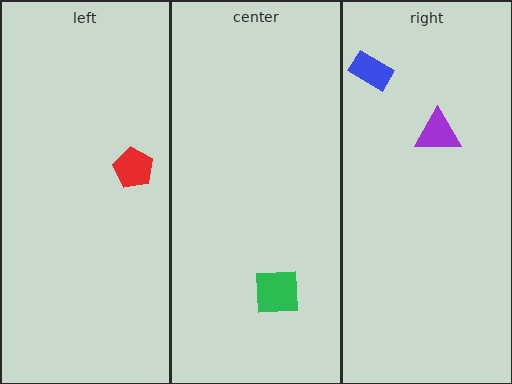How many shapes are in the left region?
1.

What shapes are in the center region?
The green square.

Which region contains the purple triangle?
The right region.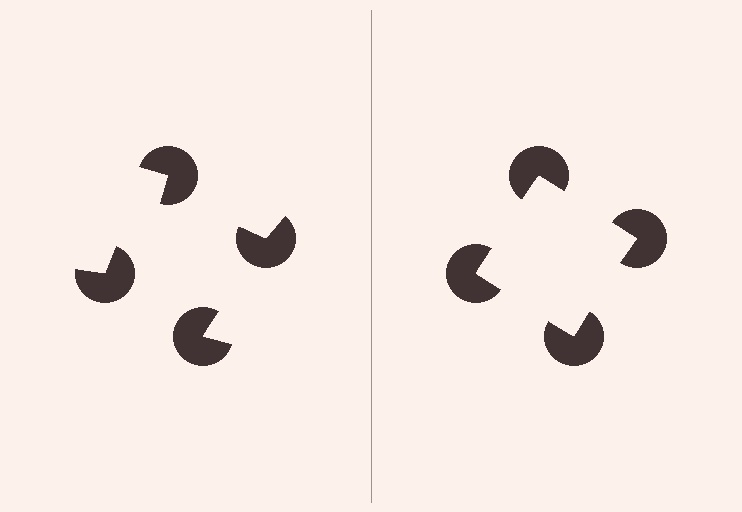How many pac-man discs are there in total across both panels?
8 — 4 on each side.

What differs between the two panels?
The pac-man discs are positioned identically on both sides; only the wedge orientations differ. On the right they align to a square; on the left they are misaligned.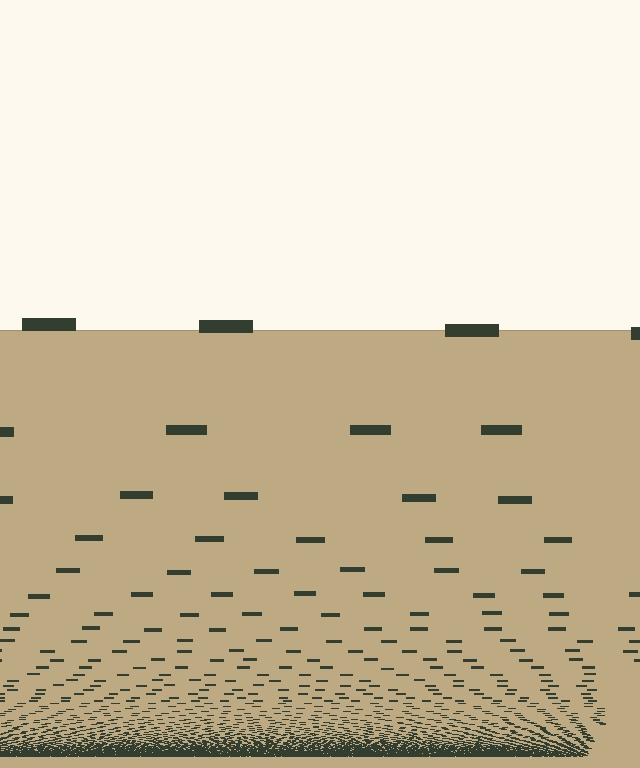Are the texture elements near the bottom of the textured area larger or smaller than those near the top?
Smaller. The gradient is inverted — elements near the bottom are smaller and denser.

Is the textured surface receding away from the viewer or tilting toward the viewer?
The surface appears to tilt toward the viewer. Texture elements get larger and sparser toward the top.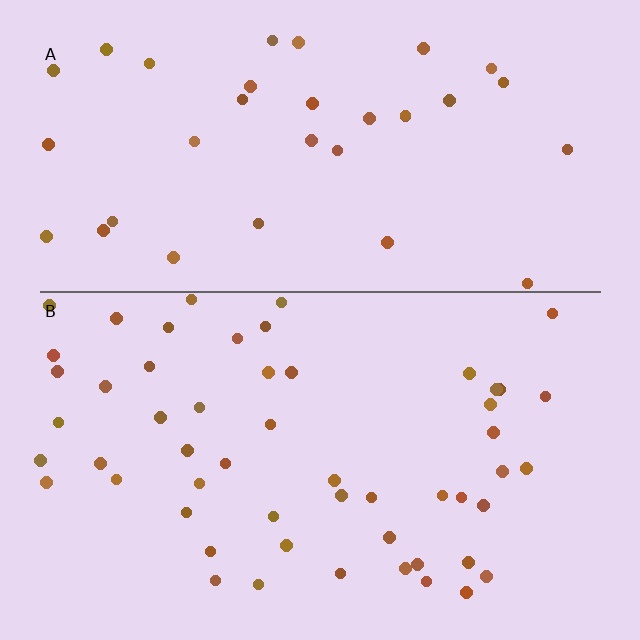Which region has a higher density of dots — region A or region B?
B (the bottom).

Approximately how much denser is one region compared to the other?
Approximately 1.6× — region B over region A.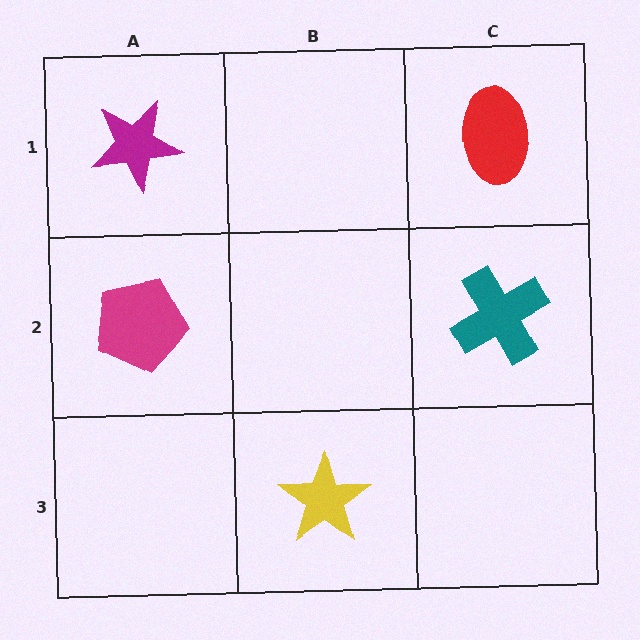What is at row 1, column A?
A magenta star.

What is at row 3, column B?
A yellow star.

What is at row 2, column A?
A magenta pentagon.